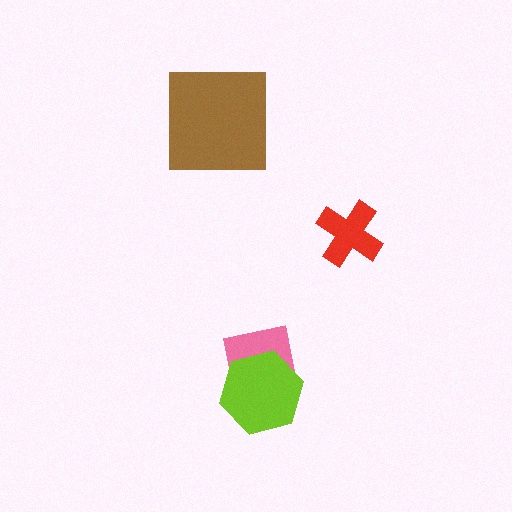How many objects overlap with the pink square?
1 object overlaps with the pink square.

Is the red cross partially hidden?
No, no other shape covers it.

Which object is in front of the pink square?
The lime hexagon is in front of the pink square.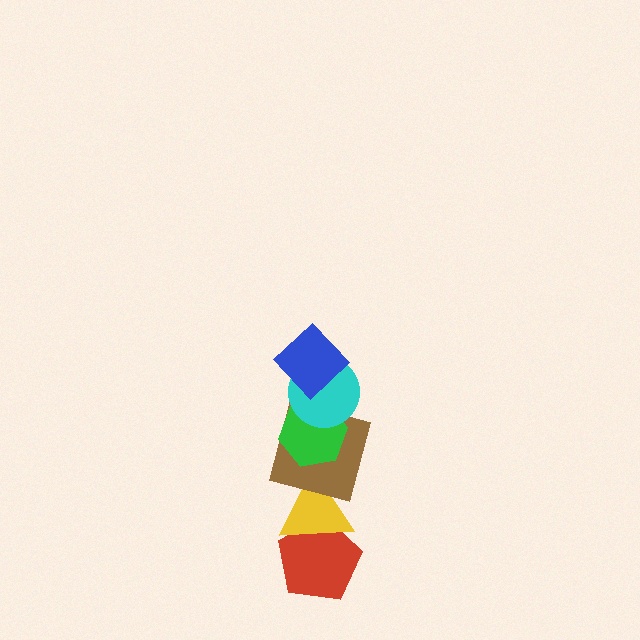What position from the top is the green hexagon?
The green hexagon is 3rd from the top.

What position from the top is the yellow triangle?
The yellow triangle is 5th from the top.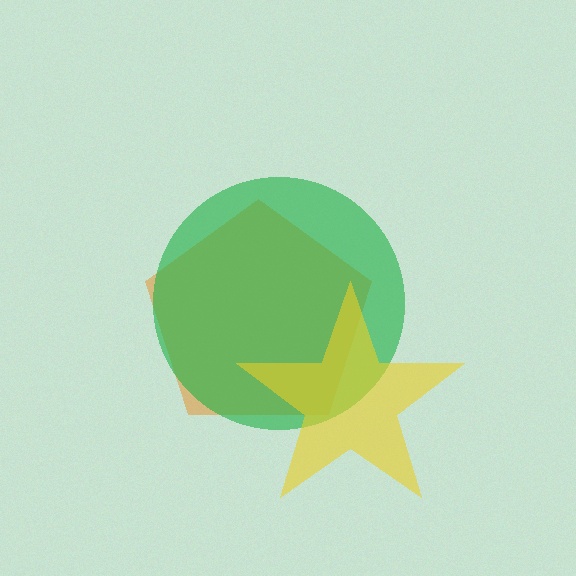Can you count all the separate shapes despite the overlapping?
Yes, there are 3 separate shapes.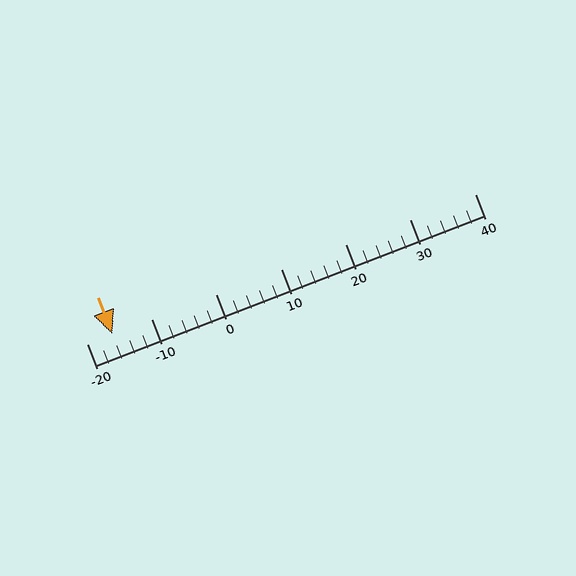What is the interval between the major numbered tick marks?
The major tick marks are spaced 10 units apart.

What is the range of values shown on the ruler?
The ruler shows values from -20 to 40.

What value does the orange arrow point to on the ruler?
The orange arrow points to approximately -16.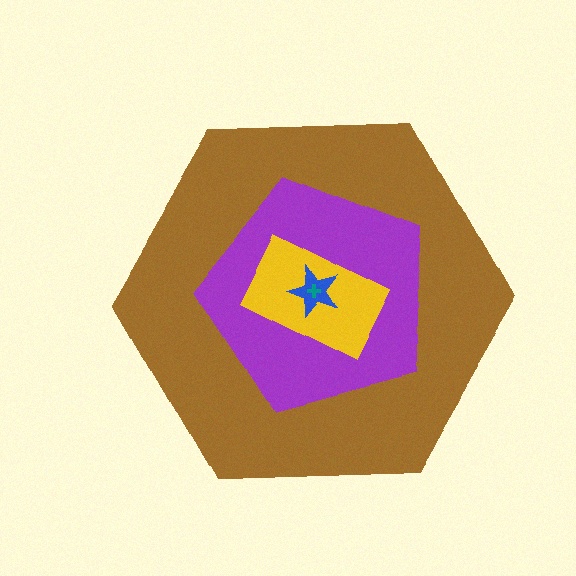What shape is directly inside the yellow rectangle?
The blue star.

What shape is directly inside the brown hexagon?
The purple pentagon.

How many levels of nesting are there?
5.